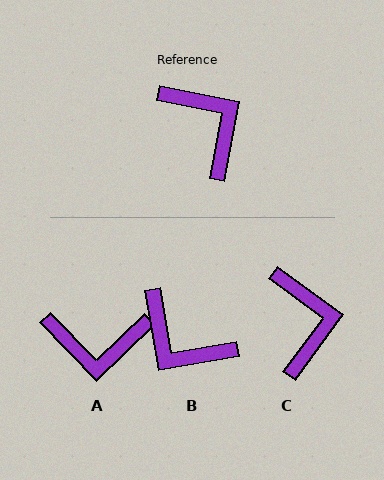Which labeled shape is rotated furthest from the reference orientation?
B, about 159 degrees away.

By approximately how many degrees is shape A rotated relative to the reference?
Approximately 125 degrees clockwise.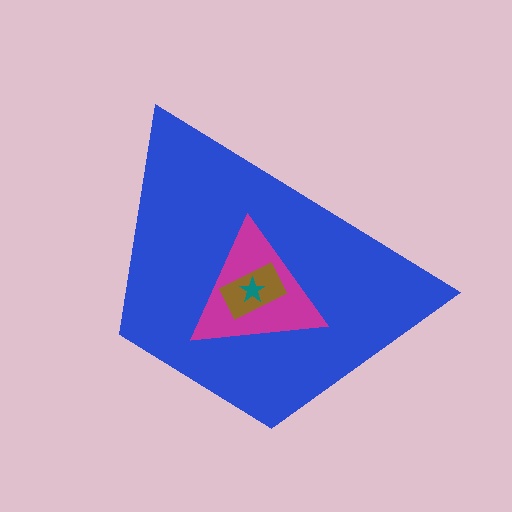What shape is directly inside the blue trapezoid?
The magenta triangle.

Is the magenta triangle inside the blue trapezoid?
Yes.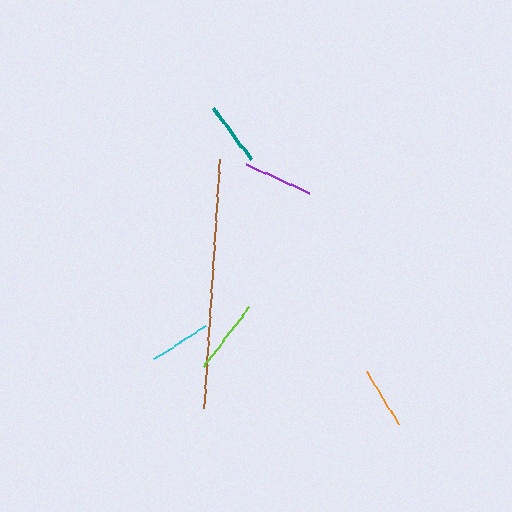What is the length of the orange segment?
The orange segment is approximately 63 pixels long.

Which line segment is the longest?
The brown line is the longest at approximately 249 pixels.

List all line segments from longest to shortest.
From longest to shortest: brown, lime, purple, teal, orange, cyan.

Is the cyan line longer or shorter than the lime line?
The lime line is longer than the cyan line.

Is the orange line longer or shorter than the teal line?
The teal line is longer than the orange line.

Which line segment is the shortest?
The cyan line is the shortest at approximately 62 pixels.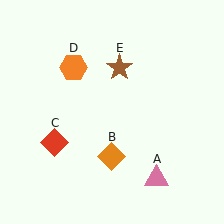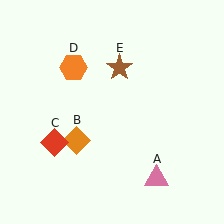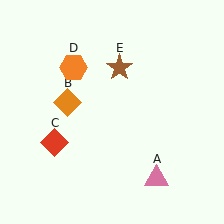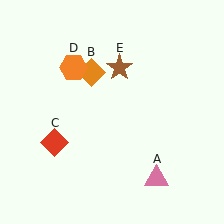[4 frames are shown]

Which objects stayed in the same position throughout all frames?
Pink triangle (object A) and red diamond (object C) and orange hexagon (object D) and brown star (object E) remained stationary.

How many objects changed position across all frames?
1 object changed position: orange diamond (object B).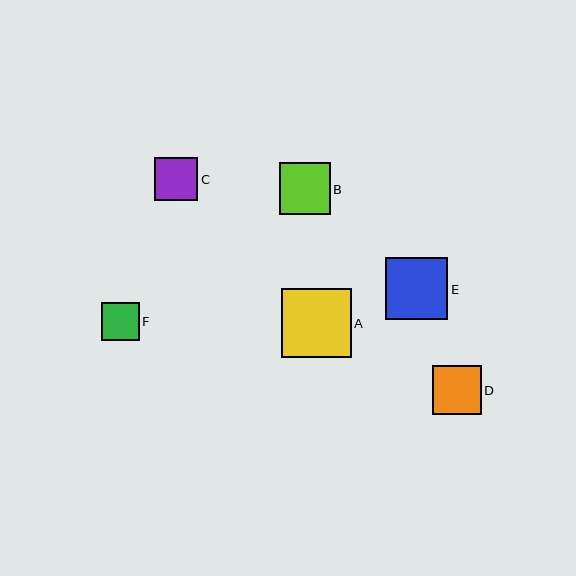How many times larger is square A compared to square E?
Square A is approximately 1.1 times the size of square E.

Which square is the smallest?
Square F is the smallest with a size of approximately 38 pixels.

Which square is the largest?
Square A is the largest with a size of approximately 70 pixels.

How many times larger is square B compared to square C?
Square B is approximately 1.2 times the size of square C.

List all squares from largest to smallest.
From largest to smallest: A, E, B, D, C, F.